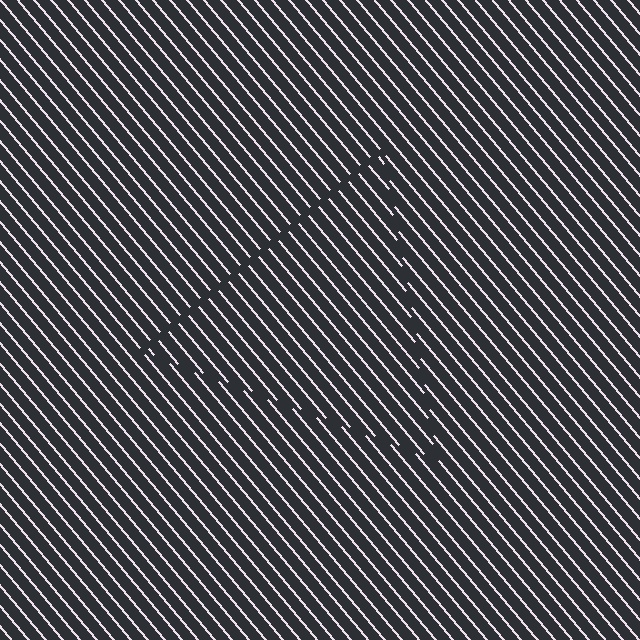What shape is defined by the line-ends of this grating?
An illusory triangle. The interior of the shape contains the same grating, shifted by half a period — the contour is defined by the phase discontinuity where line-ends from the inner and outer gratings abut.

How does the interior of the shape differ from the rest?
The interior of the shape contains the same grating, shifted by half a period — the contour is defined by the phase discontinuity where line-ends from the inner and outer gratings abut.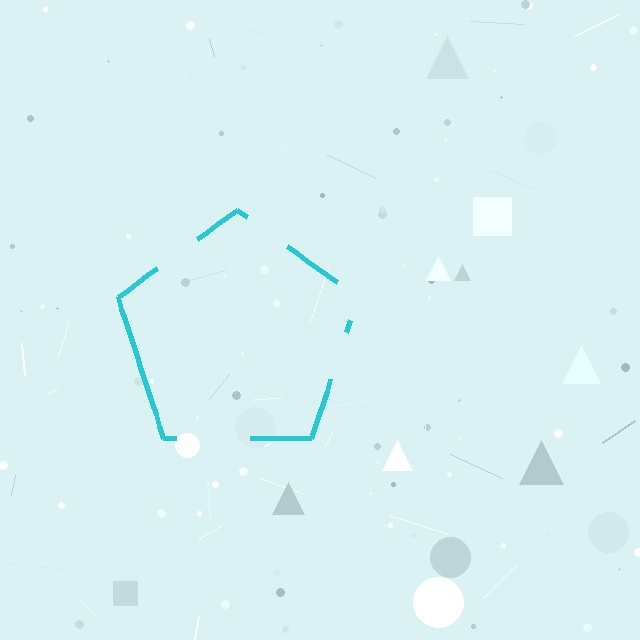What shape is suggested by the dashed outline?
The dashed outline suggests a pentagon.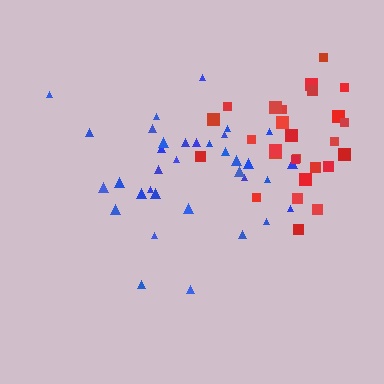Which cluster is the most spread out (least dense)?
Blue.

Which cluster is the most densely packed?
Red.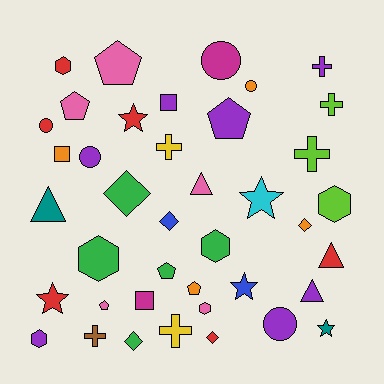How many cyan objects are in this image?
There is 1 cyan object.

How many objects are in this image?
There are 40 objects.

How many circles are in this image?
There are 5 circles.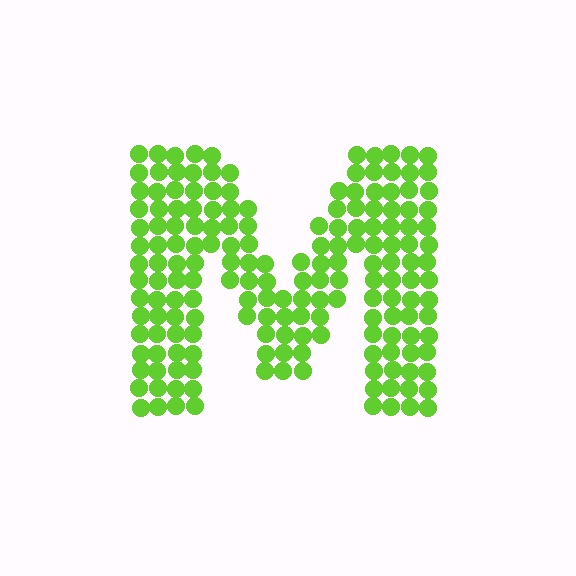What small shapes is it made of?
It is made of small circles.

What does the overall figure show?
The overall figure shows the letter M.